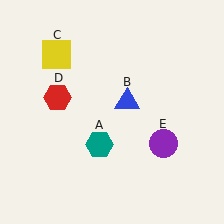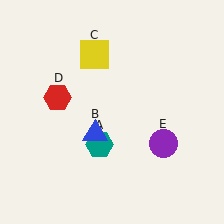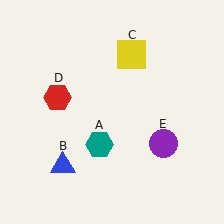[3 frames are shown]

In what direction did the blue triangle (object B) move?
The blue triangle (object B) moved down and to the left.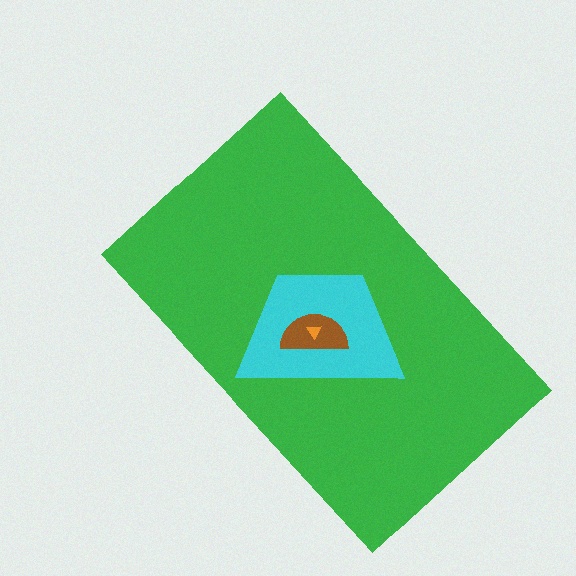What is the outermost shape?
The green rectangle.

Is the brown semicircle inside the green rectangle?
Yes.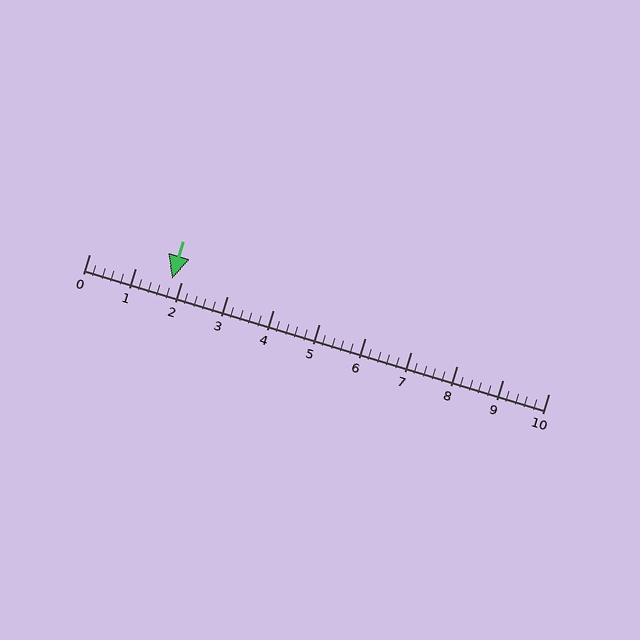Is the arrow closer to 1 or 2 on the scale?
The arrow is closer to 2.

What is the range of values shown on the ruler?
The ruler shows values from 0 to 10.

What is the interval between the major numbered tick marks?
The major tick marks are spaced 1 units apart.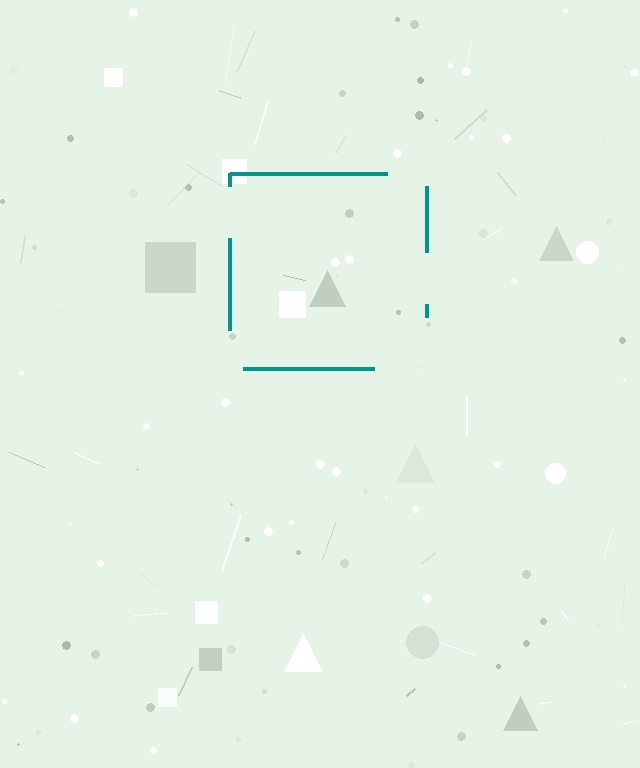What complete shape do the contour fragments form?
The contour fragments form a square.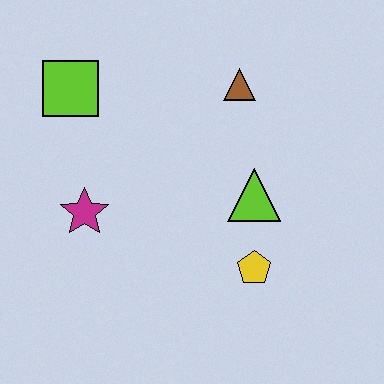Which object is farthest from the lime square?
The yellow pentagon is farthest from the lime square.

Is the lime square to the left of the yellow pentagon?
Yes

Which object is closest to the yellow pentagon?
The lime triangle is closest to the yellow pentagon.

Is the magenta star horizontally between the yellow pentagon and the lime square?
Yes